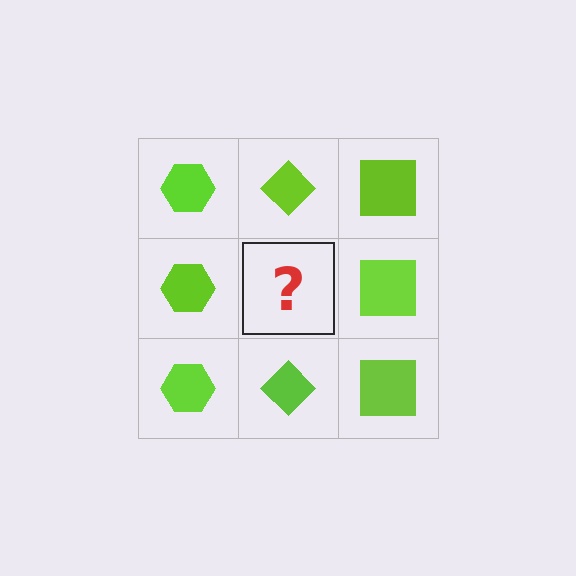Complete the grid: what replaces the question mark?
The question mark should be replaced with a lime diamond.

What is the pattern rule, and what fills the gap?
The rule is that each column has a consistent shape. The gap should be filled with a lime diamond.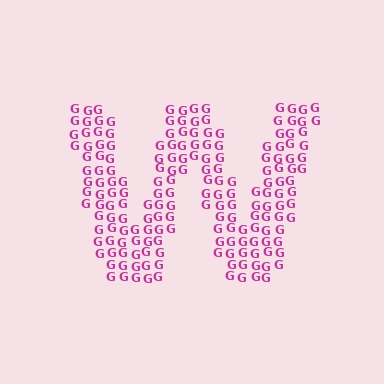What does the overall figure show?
The overall figure shows the letter W.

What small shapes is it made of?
It is made of small letter G's.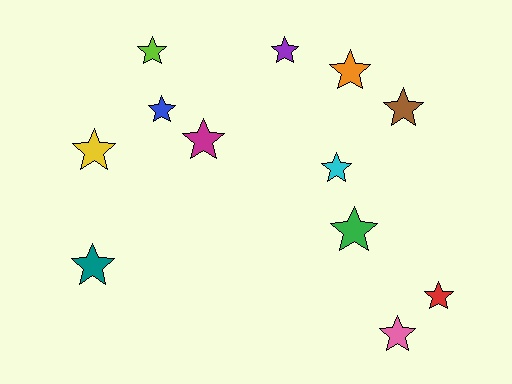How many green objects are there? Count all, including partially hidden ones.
There is 1 green object.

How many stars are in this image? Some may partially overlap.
There are 12 stars.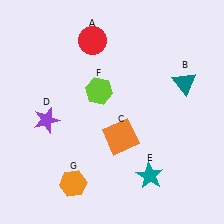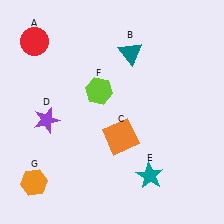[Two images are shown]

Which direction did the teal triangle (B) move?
The teal triangle (B) moved left.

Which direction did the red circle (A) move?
The red circle (A) moved left.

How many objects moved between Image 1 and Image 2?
3 objects moved between the two images.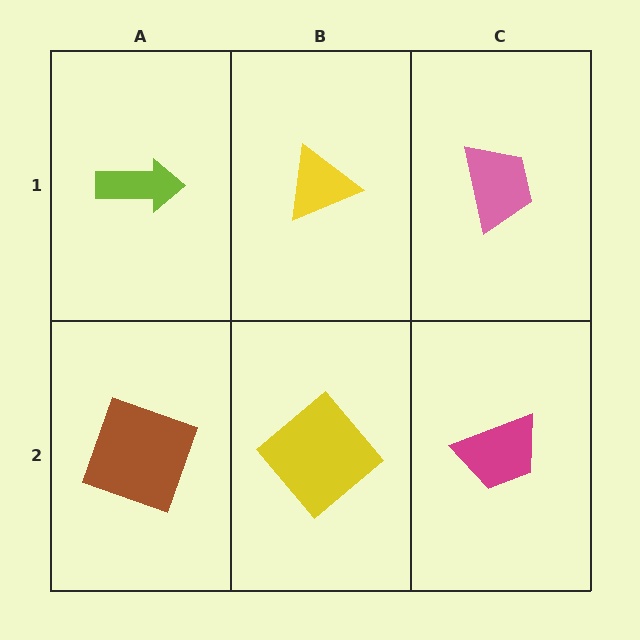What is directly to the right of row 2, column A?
A yellow diamond.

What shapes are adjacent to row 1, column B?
A yellow diamond (row 2, column B), a lime arrow (row 1, column A), a pink trapezoid (row 1, column C).